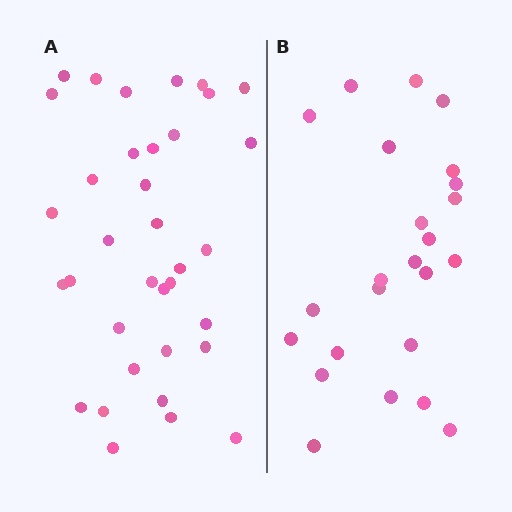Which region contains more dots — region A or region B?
Region A (the left region) has more dots.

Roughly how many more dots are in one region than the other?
Region A has roughly 12 or so more dots than region B.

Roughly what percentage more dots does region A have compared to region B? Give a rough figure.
About 45% more.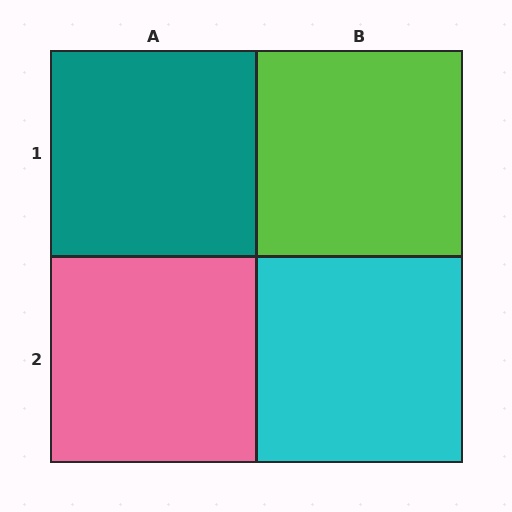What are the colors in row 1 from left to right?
Teal, lime.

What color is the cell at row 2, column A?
Pink.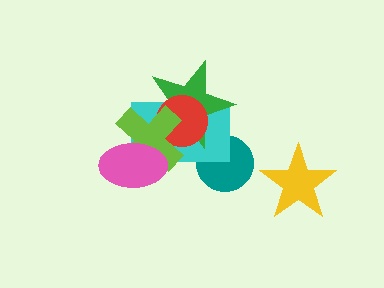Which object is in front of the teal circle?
The cyan rectangle is in front of the teal circle.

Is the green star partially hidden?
Yes, it is partially covered by another shape.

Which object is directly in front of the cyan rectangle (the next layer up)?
The green star is directly in front of the cyan rectangle.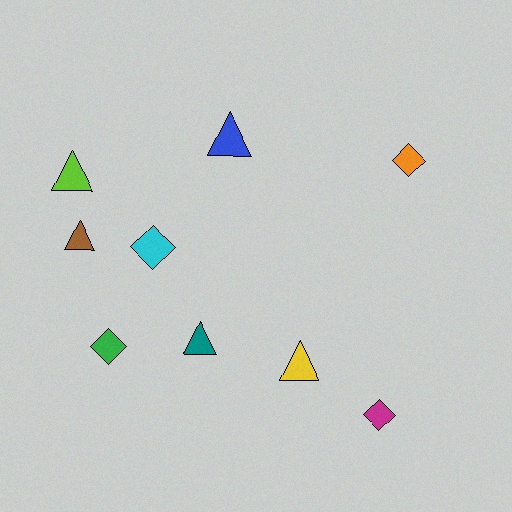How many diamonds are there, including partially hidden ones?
There are 4 diamonds.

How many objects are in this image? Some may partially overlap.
There are 9 objects.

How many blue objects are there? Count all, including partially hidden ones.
There is 1 blue object.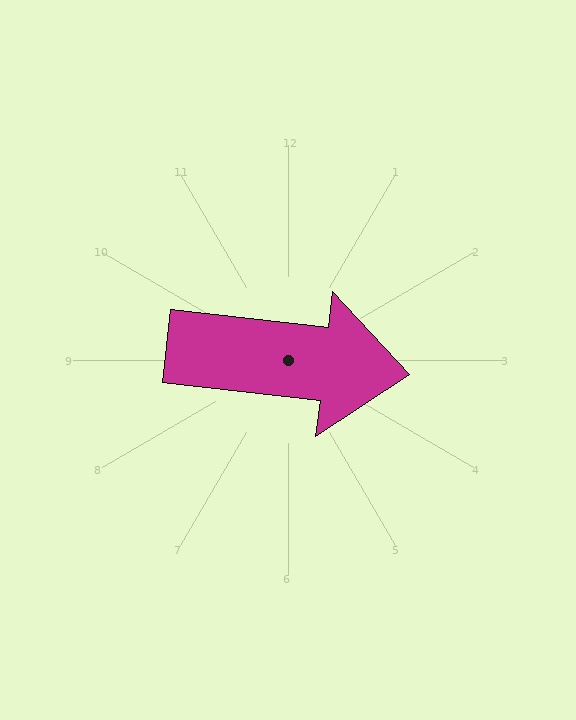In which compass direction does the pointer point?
East.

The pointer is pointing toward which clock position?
Roughly 3 o'clock.